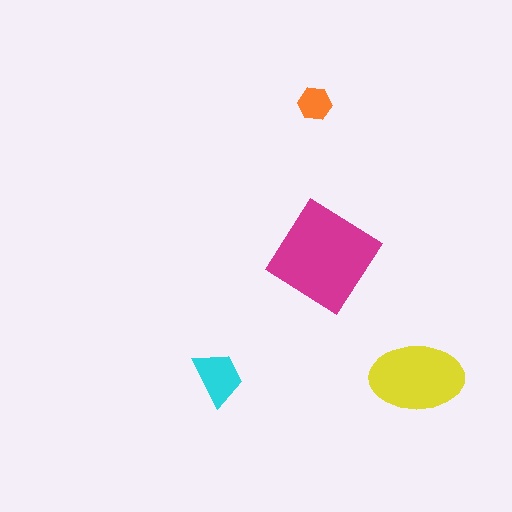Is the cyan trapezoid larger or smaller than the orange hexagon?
Larger.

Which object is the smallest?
The orange hexagon.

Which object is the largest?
The magenta diamond.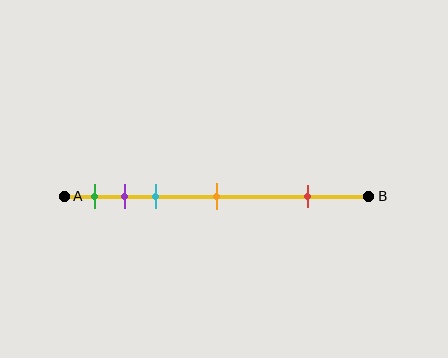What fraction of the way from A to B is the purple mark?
The purple mark is approximately 20% (0.2) of the way from A to B.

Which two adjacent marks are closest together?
The purple and cyan marks are the closest adjacent pair.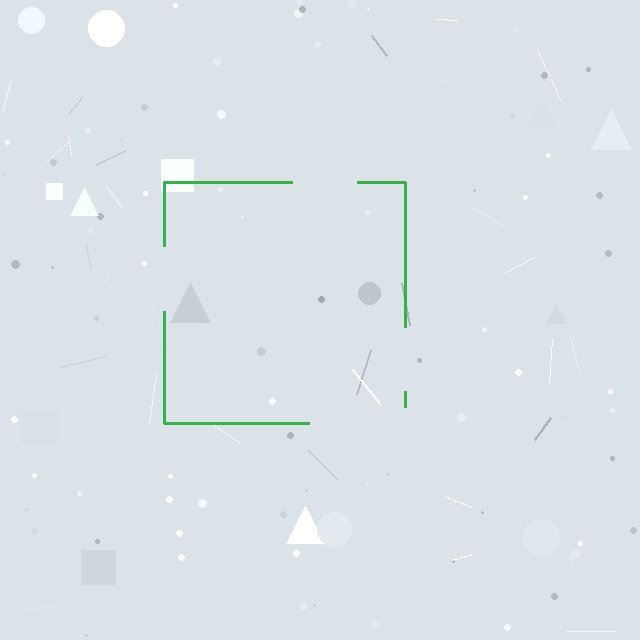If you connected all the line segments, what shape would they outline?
They would outline a square.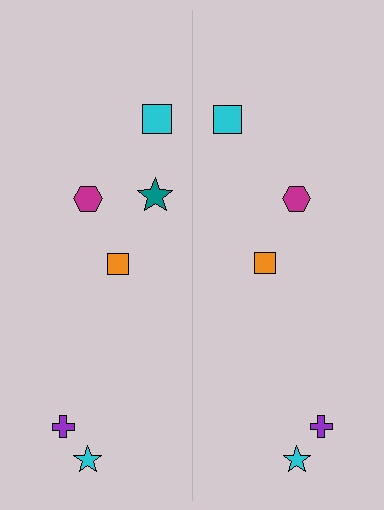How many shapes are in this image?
There are 11 shapes in this image.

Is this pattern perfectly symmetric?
No, the pattern is not perfectly symmetric. A teal star is missing from the right side.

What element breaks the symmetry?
A teal star is missing from the right side.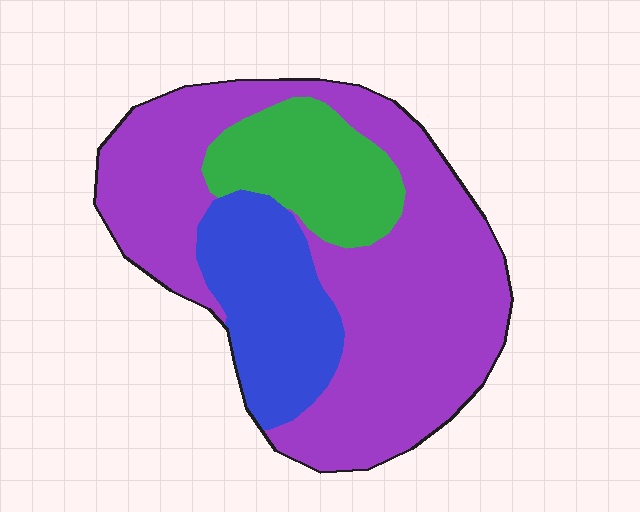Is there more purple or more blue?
Purple.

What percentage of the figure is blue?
Blue takes up about one fifth (1/5) of the figure.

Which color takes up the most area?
Purple, at roughly 60%.